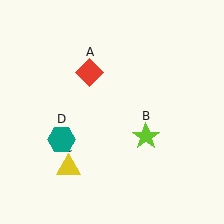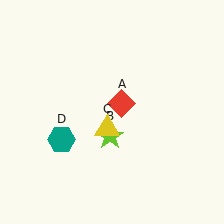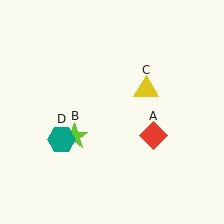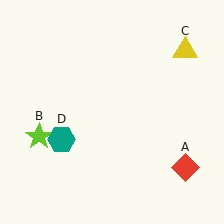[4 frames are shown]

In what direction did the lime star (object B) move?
The lime star (object B) moved left.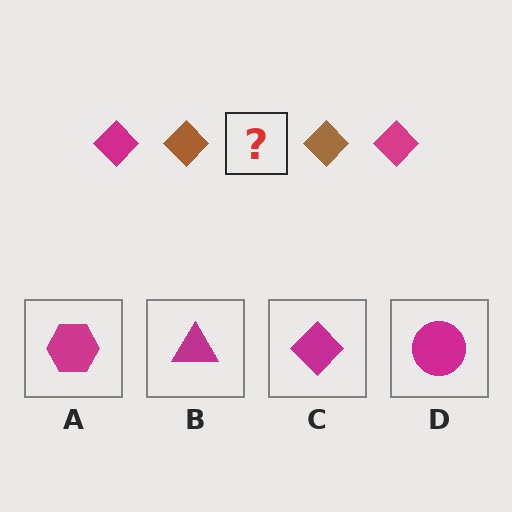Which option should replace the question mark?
Option C.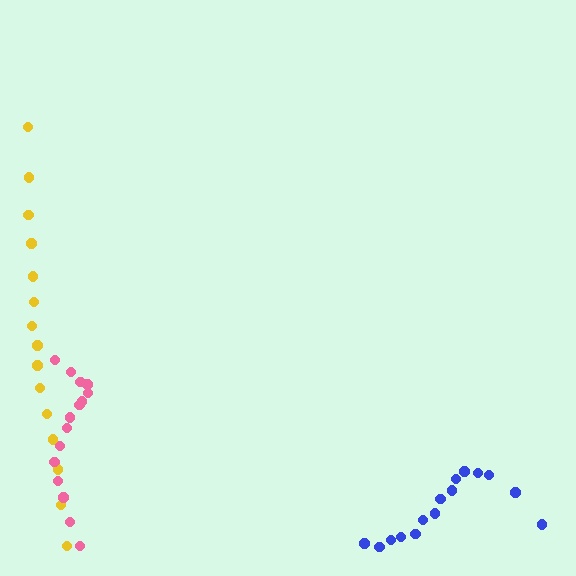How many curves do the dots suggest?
There are 3 distinct paths.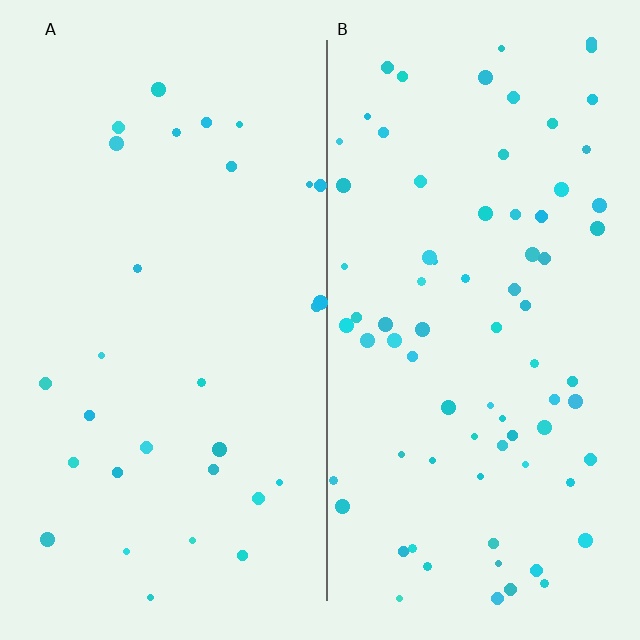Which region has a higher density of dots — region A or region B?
B (the right).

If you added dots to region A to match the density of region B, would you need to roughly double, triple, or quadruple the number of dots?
Approximately triple.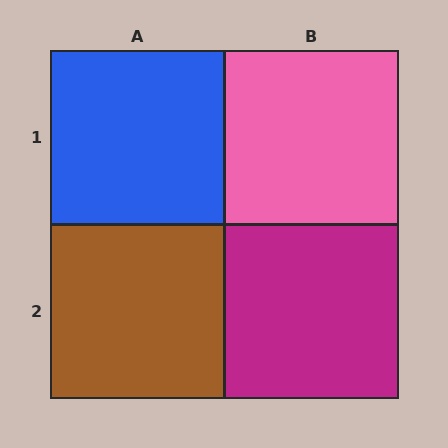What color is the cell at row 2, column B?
Magenta.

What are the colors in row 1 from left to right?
Blue, pink.